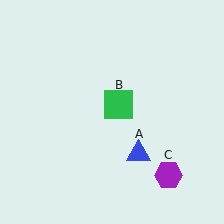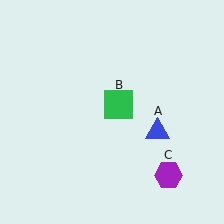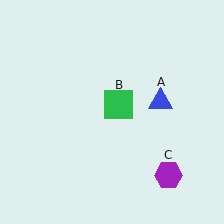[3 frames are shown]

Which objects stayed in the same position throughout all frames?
Green square (object B) and purple hexagon (object C) remained stationary.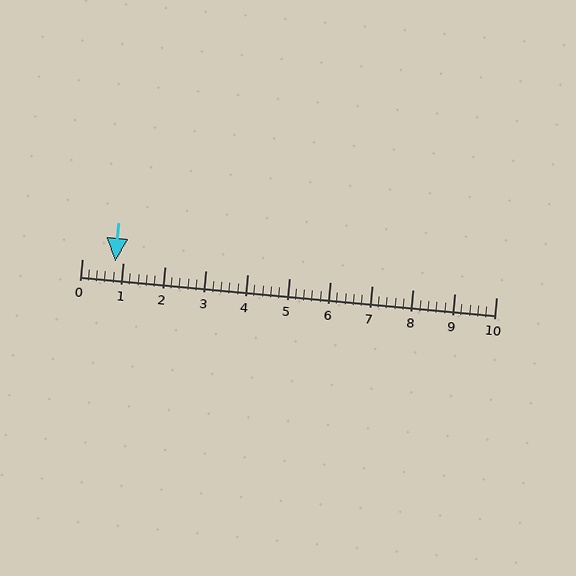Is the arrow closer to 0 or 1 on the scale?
The arrow is closer to 1.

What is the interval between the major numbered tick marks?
The major tick marks are spaced 1 units apart.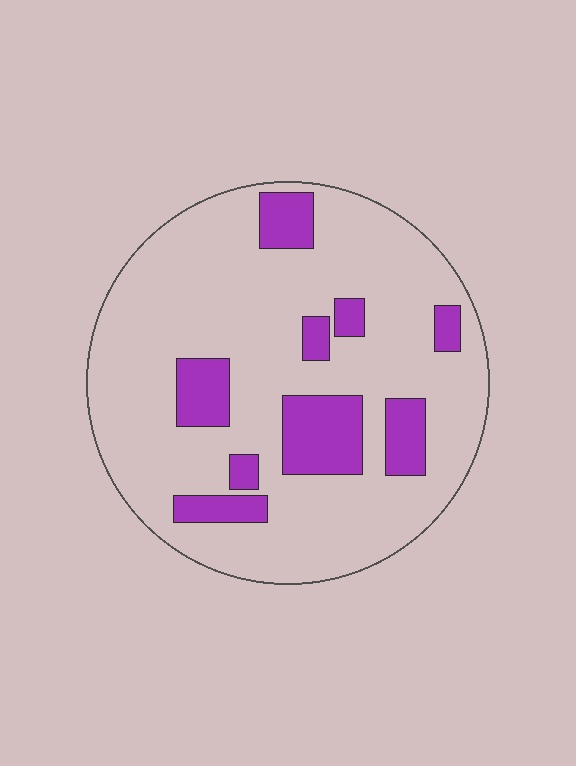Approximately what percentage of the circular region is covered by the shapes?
Approximately 20%.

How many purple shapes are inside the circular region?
9.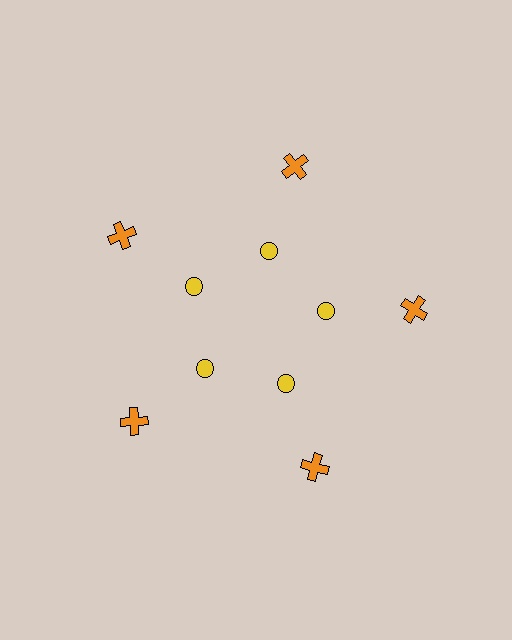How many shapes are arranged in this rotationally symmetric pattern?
There are 10 shapes, arranged in 5 groups of 2.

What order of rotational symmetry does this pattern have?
This pattern has 5-fold rotational symmetry.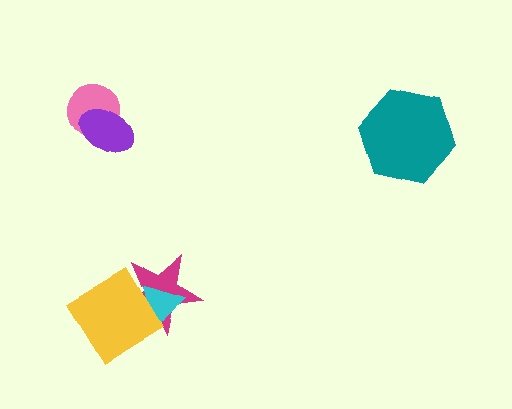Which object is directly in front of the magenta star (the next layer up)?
The cyan triangle is directly in front of the magenta star.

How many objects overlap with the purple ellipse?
1 object overlaps with the purple ellipse.